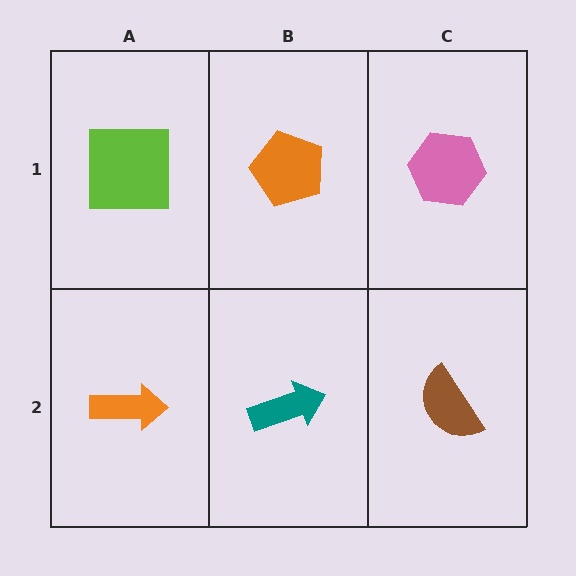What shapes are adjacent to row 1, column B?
A teal arrow (row 2, column B), a lime square (row 1, column A), a pink hexagon (row 1, column C).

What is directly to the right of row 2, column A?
A teal arrow.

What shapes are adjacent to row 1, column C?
A brown semicircle (row 2, column C), an orange pentagon (row 1, column B).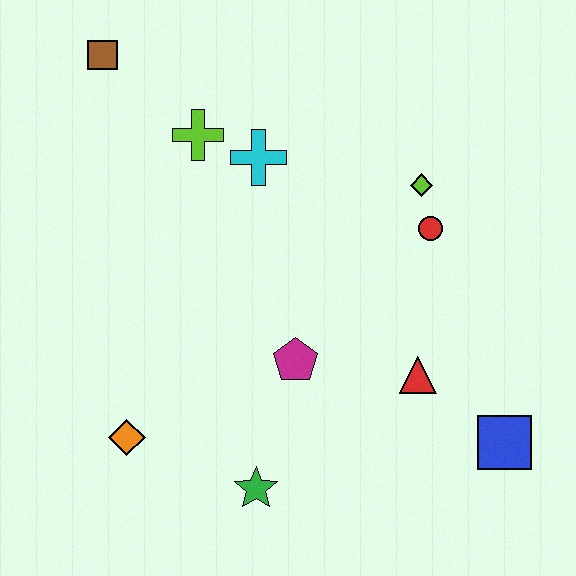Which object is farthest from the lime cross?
The blue square is farthest from the lime cross.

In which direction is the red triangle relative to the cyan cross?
The red triangle is below the cyan cross.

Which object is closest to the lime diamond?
The red circle is closest to the lime diamond.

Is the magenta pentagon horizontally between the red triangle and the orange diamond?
Yes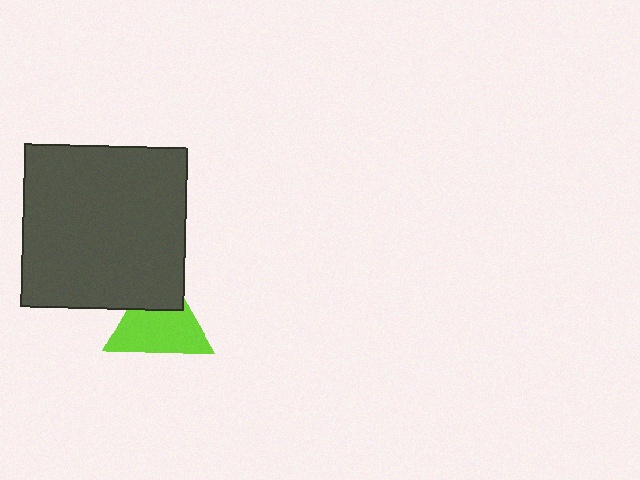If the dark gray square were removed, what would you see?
You would see the complete lime triangle.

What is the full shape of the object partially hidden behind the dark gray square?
The partially hidden object is a lime triangle.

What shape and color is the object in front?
The object in front is a dark gray square.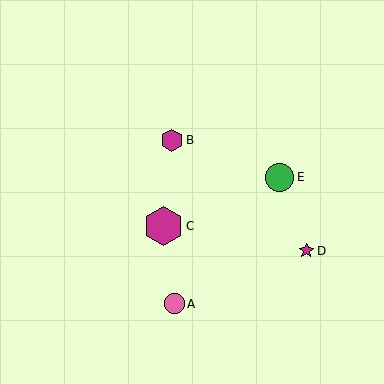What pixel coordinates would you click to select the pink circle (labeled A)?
Click at (174, 304) to select the pink circle A.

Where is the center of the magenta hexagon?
The center of the magenta hexagon is at (172, 140).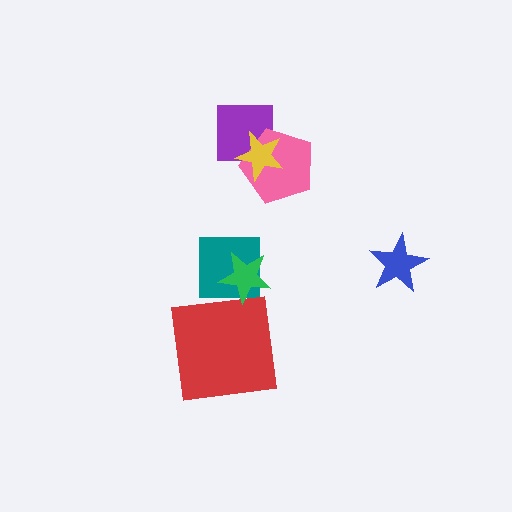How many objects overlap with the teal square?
1 object overlaps with the teal square.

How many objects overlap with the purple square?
2 objects overlap with the purple square.